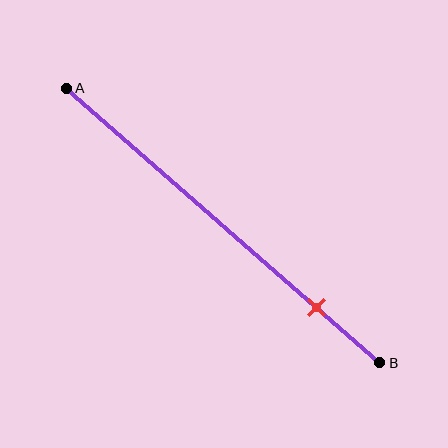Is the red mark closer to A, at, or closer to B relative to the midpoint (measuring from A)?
The red mark is closer to point B than the midpoint of segment AB.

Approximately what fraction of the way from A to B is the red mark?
The red mark is approximately 80% of the way from A to B.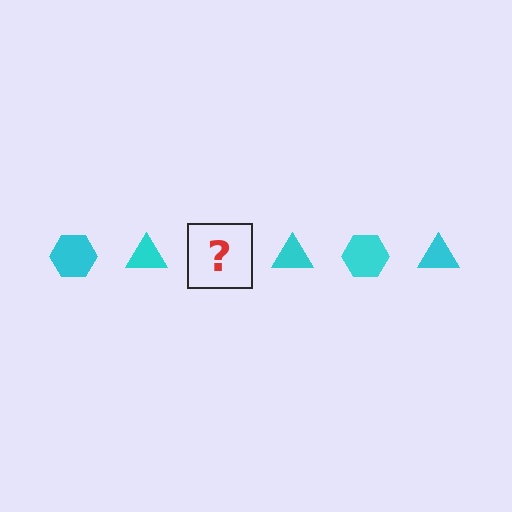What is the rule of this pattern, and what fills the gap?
The rule is that the pattern cycles through hexagon, triangle shapes in cyan. The gap should be filled with a cyan hexagon.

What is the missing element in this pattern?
The missing element is a cyan hexagon.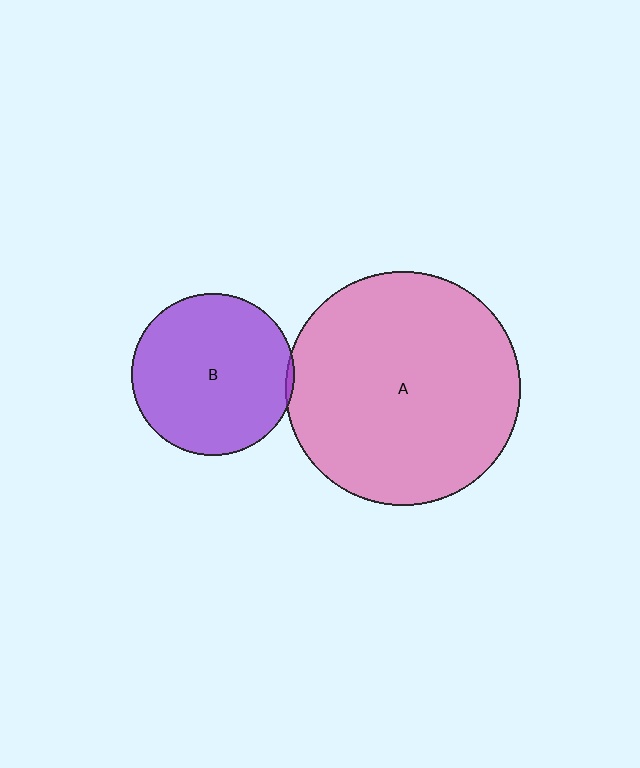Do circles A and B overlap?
Yes.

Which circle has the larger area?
Circle A (pink).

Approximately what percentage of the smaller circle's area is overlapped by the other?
Approximately 5%.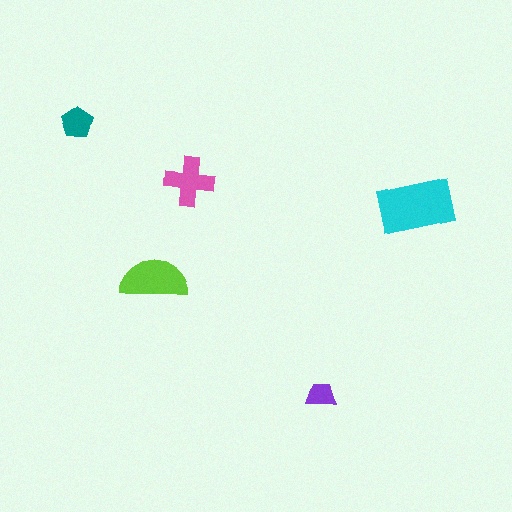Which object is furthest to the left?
The teal pentagon is leftmost.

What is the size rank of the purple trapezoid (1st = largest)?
5th.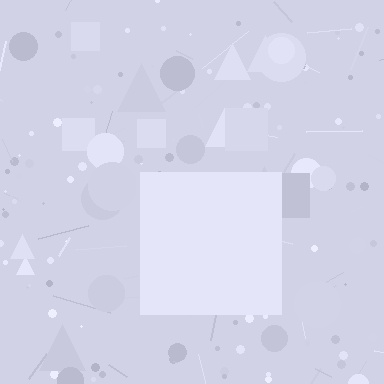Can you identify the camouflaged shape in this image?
The camouflaged shape is a square.